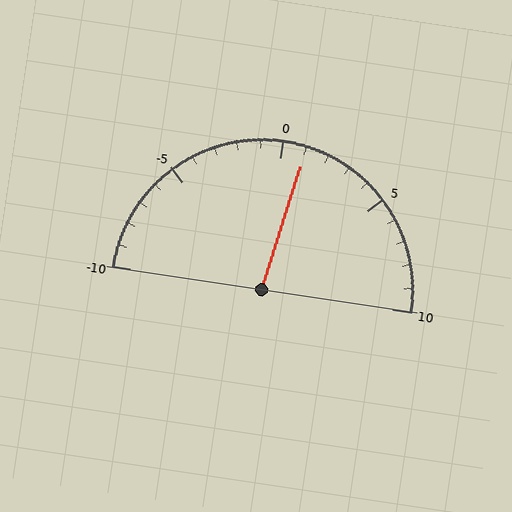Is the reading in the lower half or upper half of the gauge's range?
The reading is in the upper half of the range (-10 to 10).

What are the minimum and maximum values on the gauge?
The gauge ranges from -10 to 10.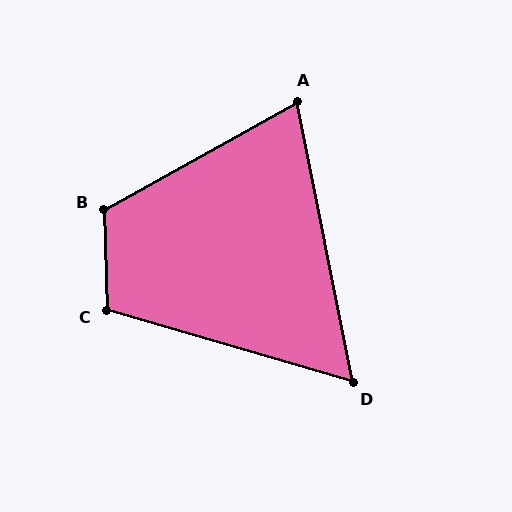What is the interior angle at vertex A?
Approximately 72 degrees (acute).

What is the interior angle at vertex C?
Approximately 108 degrees (obtuse).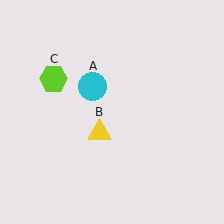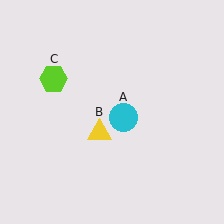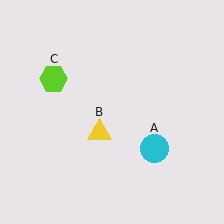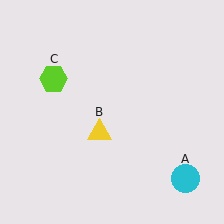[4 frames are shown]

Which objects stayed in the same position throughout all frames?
Yellow triangle (object B) and lime hexagon (object C) remained stationary.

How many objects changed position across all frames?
1 object changed position: cyan circle (object A).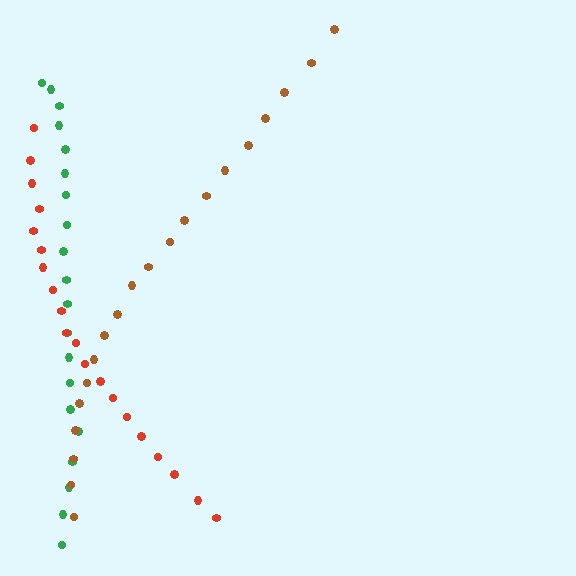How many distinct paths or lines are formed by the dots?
There are 3 distinct paths.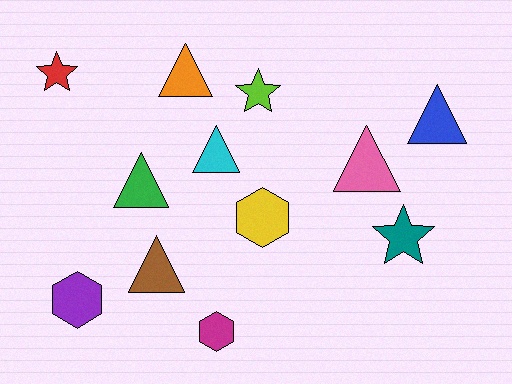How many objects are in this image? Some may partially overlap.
There are 12 objects.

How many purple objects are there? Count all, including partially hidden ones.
There is 1 purple object.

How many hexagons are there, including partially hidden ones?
There are 3 hexagons.